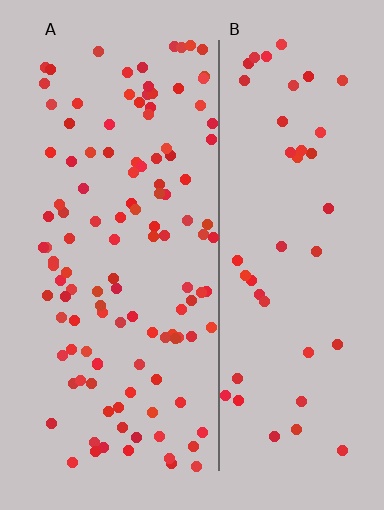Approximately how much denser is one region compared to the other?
Approximately 2.6× — region A over region B.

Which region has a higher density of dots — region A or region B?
A (the left).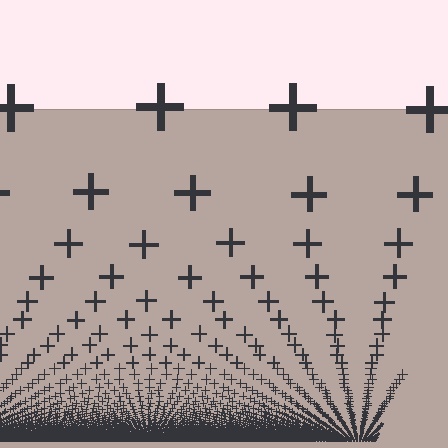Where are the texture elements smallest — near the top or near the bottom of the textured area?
Near the bottom.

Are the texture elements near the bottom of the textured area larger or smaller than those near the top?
Smaller. The gradient is inverted — elements near the bottom are smaller and denser.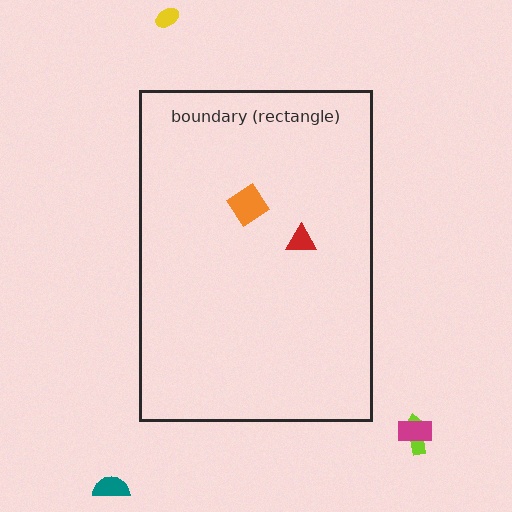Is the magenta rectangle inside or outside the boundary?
Outside.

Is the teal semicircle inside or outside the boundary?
Outside.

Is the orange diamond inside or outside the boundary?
Inside.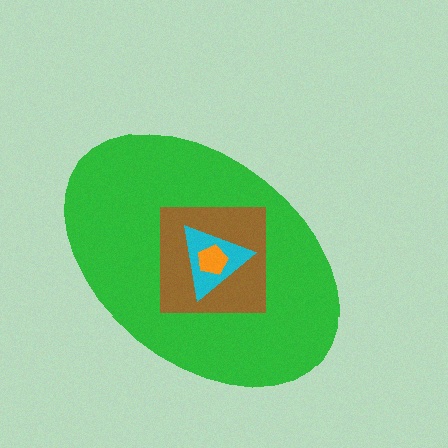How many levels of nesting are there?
4.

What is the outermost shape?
The green ellipse.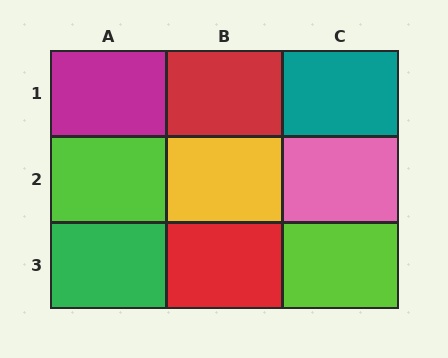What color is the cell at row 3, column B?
Red.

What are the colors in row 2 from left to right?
Lime, yellow, pink.